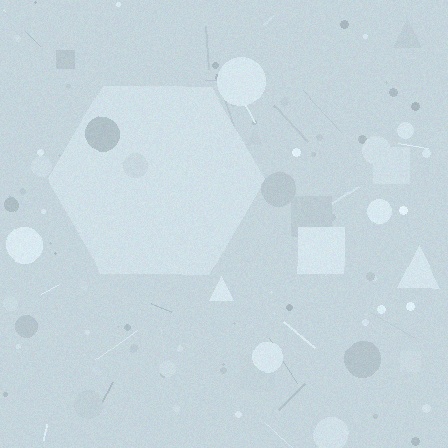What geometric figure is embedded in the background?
A hexagon is embedded in the background.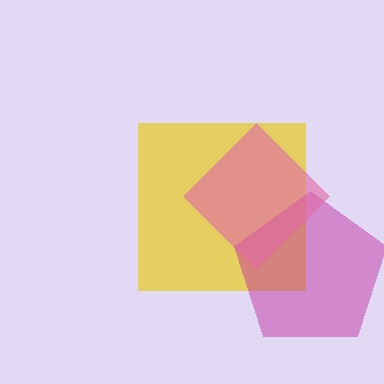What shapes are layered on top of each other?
The layered shapes are: a yellow square, a magenta pentagon, a pink diamond.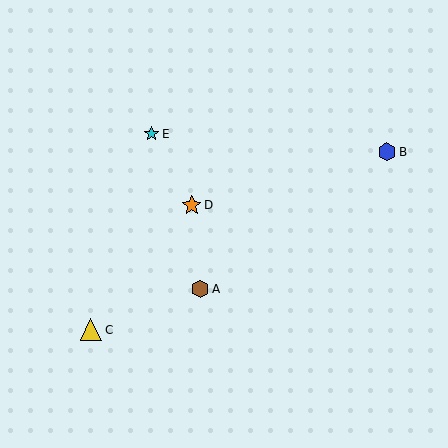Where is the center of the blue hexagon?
The center of the blue hexagon is at (387, 152).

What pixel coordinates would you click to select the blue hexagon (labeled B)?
Click at (387, 152) to select the blue hexagon B.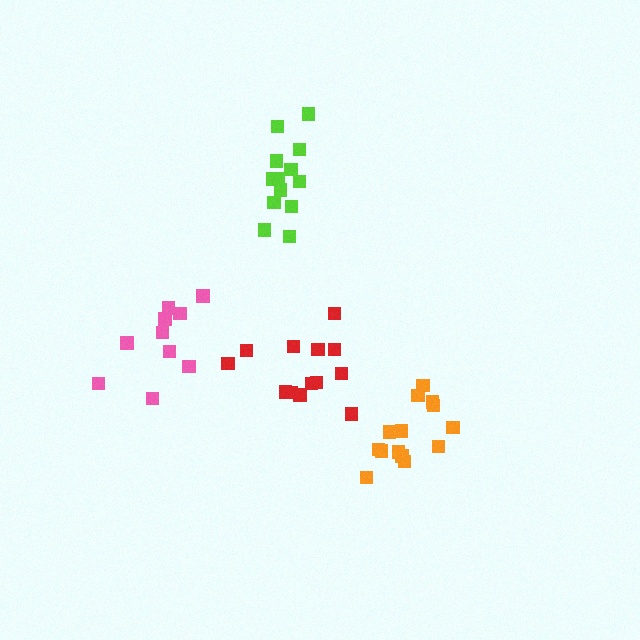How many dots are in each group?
Group 1: 10 dots, Group 2: 13 dots, Group 3: 14 dots, Group 4: 13 dots (50 total).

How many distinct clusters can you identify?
There are 4 distinct clusters.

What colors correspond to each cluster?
The clusters are colored: pink, red, orange, lime.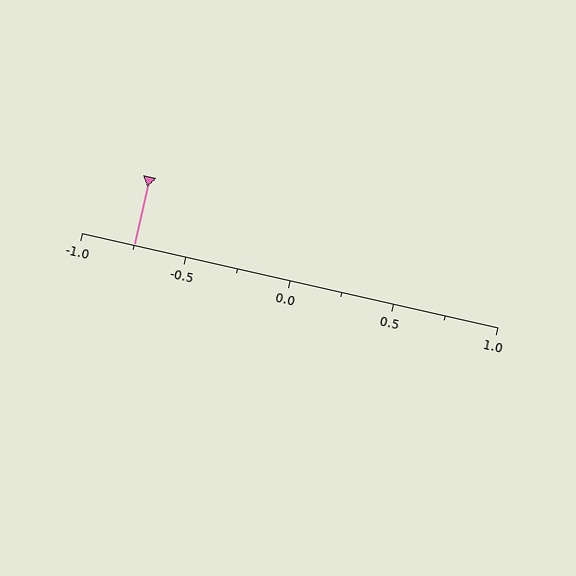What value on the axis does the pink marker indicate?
The marker indicates approximately -0.75.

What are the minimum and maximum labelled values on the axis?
The axis runs from -1.0 to 1.0.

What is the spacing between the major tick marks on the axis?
The major ticks are spaced 0.5 apart.